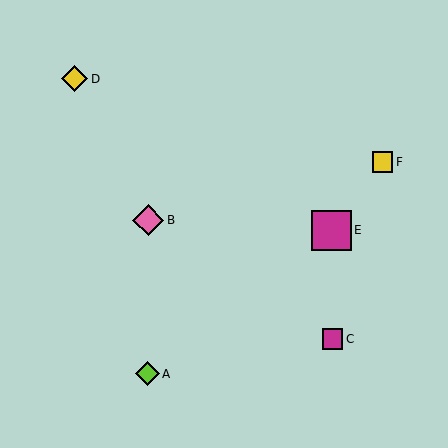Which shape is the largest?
The magenta square (labeled E) is the largest.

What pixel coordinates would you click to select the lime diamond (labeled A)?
Click at (147, 374) to select the lime diamond A.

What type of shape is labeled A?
Shape A is a lime diamond.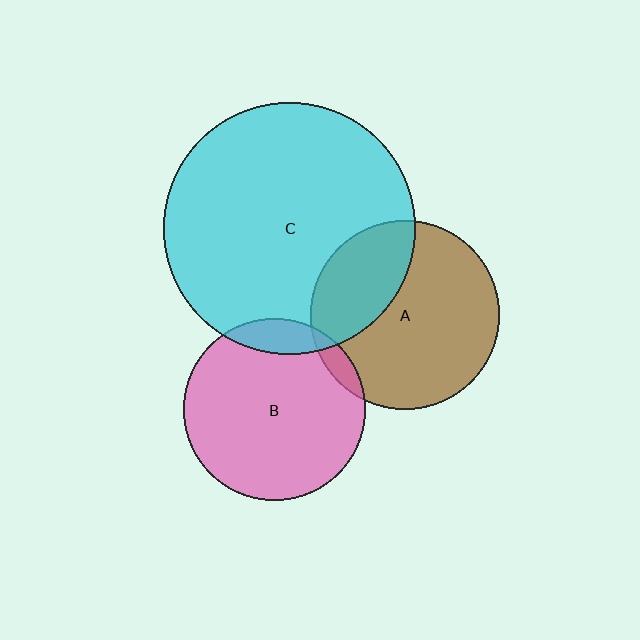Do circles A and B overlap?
Yes.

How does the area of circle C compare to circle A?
Approximately 1.8 times.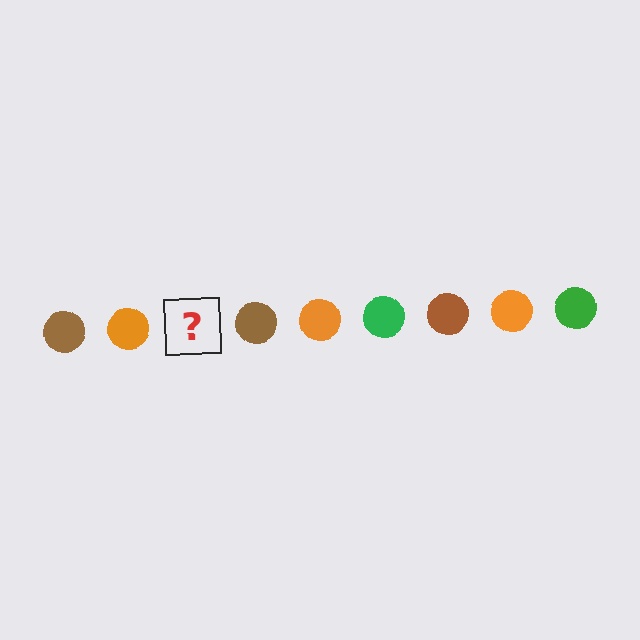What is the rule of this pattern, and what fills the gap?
The rule is that the pattern cycles through brown, orange, green circles. The gap should be filled with a green circle.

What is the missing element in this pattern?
The missing element is a green circle.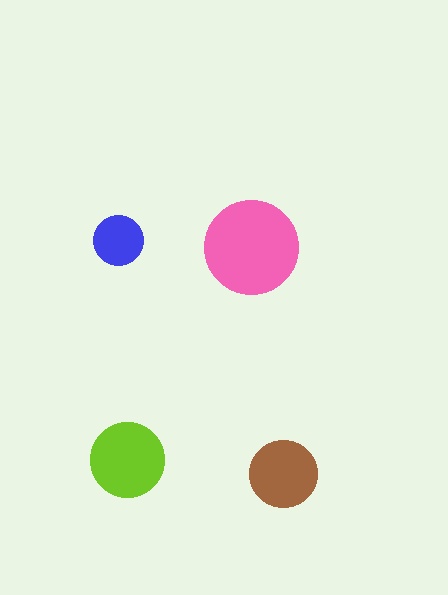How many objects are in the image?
There are 4 objects in the image.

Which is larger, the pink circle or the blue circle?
The pink one.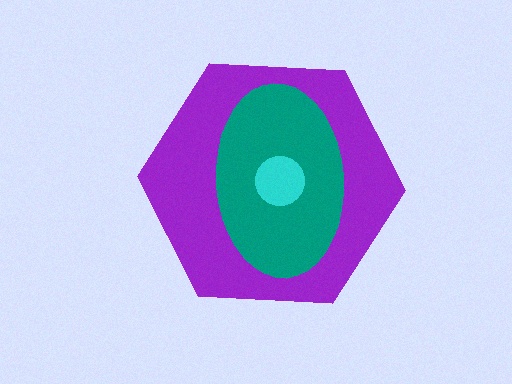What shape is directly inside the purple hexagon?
The teal ellipse.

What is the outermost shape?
The purple hexagon.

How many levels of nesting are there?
3.